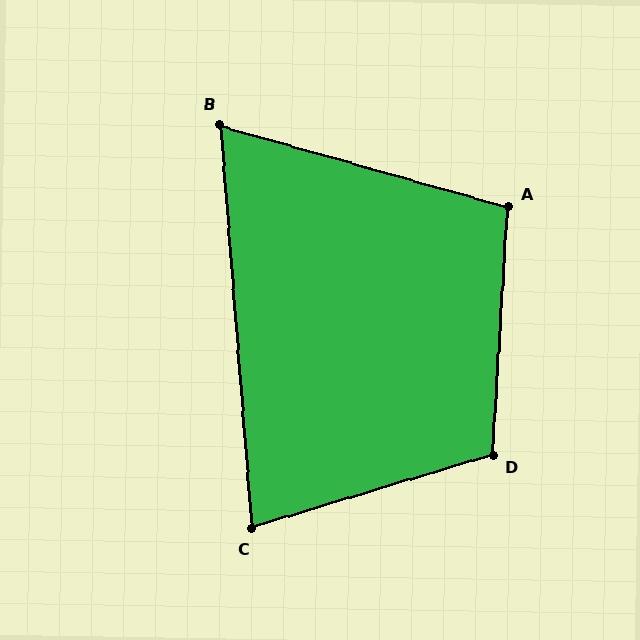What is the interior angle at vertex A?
Approximately 102 degrees (obtuse).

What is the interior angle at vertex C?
Approximately 78 degrees (acute).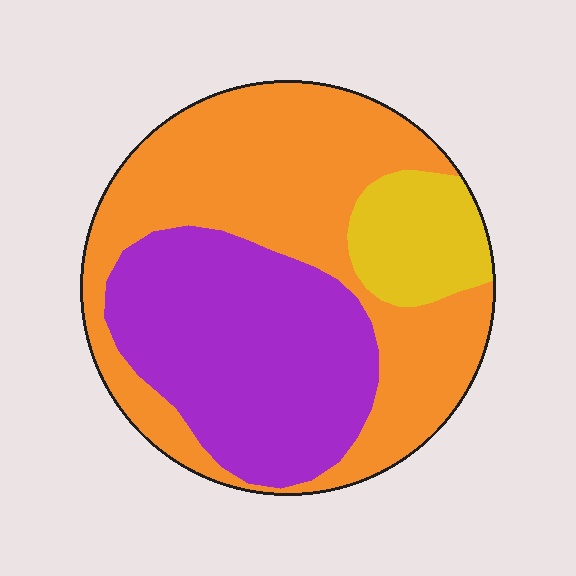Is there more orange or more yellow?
Orange.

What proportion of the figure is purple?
Purple takes up between a third and a half of the figure.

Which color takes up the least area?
Yellow, at roughly 10%.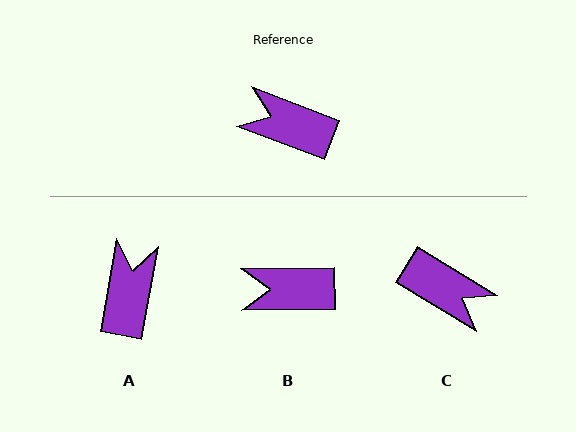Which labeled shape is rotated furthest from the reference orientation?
C, about 170 degrees away.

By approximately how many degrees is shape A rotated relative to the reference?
Approximately 79 degrees clockwise.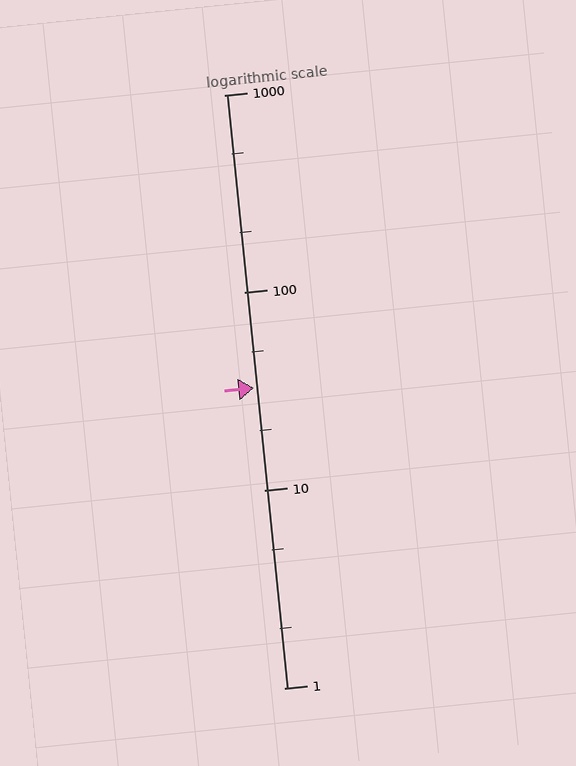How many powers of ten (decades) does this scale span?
The scale spans 3 decades, from 1 to 1000.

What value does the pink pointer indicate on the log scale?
The pointer indicates approximately 33.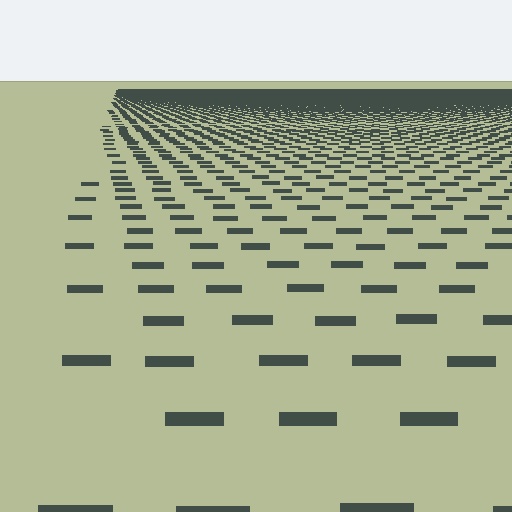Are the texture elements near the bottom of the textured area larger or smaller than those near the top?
Larger. Near the bottom, elements are closer to the viewer and appear at a bigger on-screen size.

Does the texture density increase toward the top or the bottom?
Density increases toward the top.